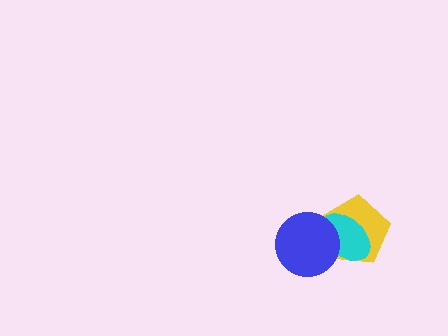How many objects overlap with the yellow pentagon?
2 objects overlap with the yellow pentagon.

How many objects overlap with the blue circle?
2 objects overlap with the blue circle.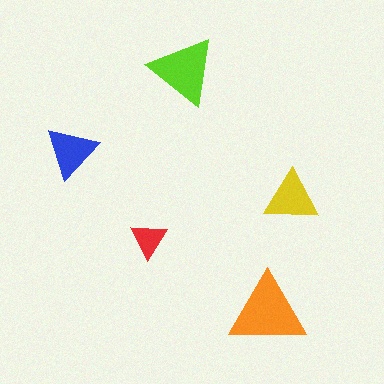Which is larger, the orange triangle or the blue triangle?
The orange one.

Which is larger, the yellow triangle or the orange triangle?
The orange one.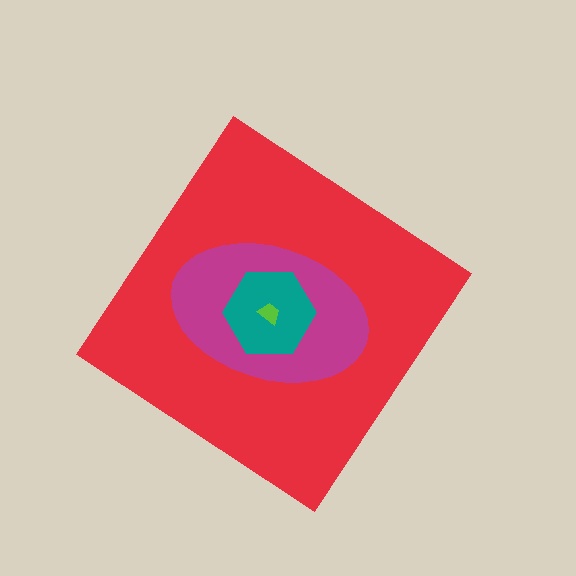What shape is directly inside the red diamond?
The magenta ellipse.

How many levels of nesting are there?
4.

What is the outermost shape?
The red diamond.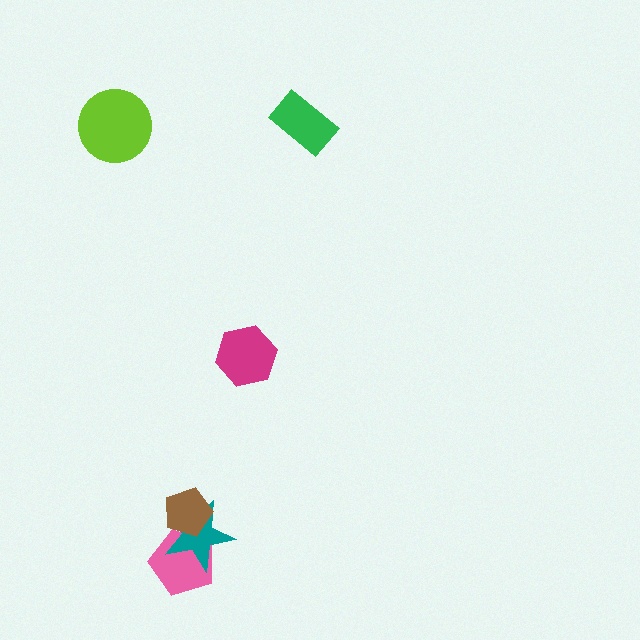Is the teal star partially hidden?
Yes, it is partially covered by another shape.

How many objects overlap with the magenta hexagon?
0 objects overlap with the magenta hexagon.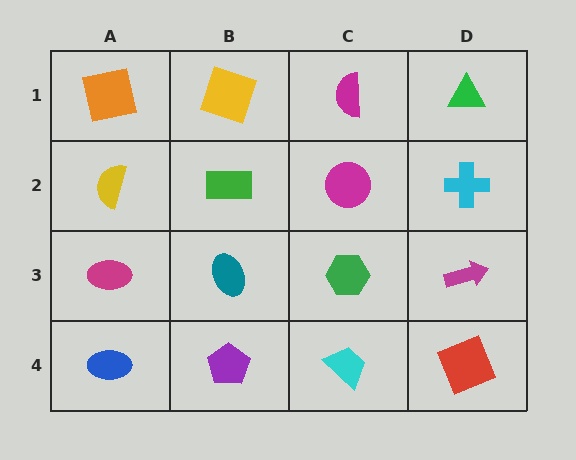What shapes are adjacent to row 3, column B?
A green rectangle (row 2, column B), a purple pentagon (row 4, column B), a magenta ellipse (row 3, column A), a green hexagon (row 3, column C).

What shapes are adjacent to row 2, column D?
A green triangle (row 1, column D), a magenta arrow (row 3, column D), a magenta circle (row 2, column C).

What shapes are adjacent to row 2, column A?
An orange square (row 1, column A), a magenta ellipse (row 3, column A), a green rectangle (row 2, column B).